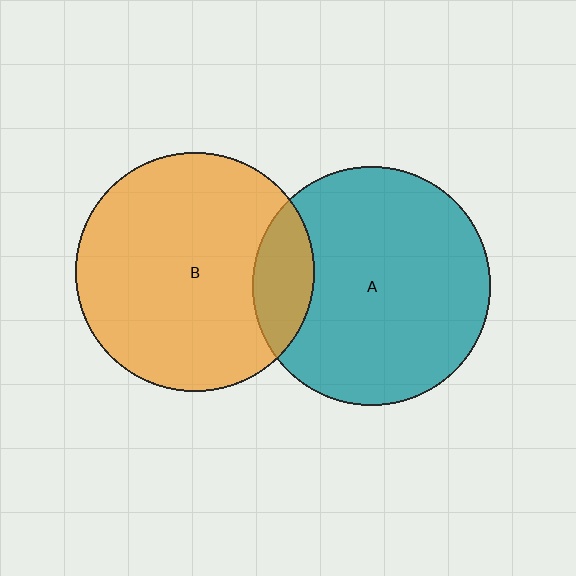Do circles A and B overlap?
Yes.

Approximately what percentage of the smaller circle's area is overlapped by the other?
Approximately 15%.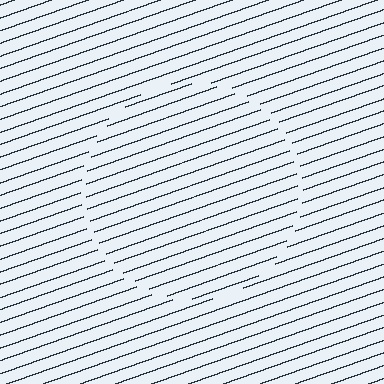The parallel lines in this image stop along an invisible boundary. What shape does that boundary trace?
An illusory circle. The interior of the shape contains the same grating, shifted by half a period — the contour is defined by the phase discontinuity where line-ends from the inner and outer gratings abut.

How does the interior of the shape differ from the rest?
The interior of the shape contains the same grating, shifted by half a period — the contour is defined by the phase discontinuity where line-ends from the inner and outer gratings abut.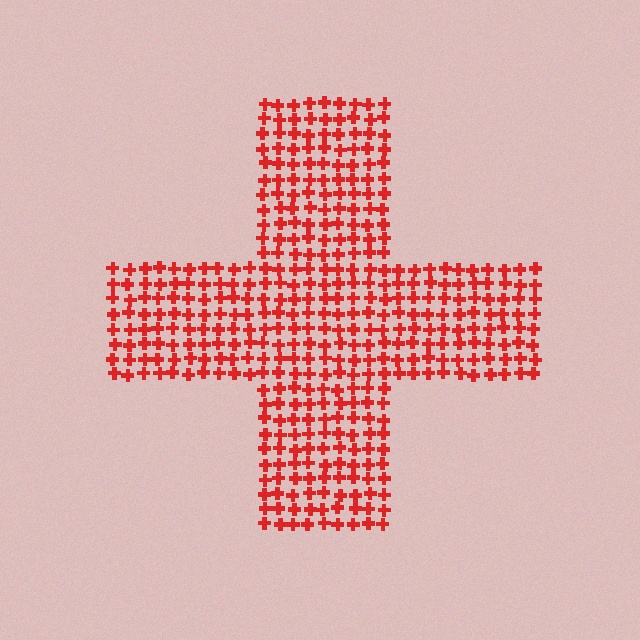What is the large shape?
The large shape is a cross.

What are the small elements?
The small elements are crosses.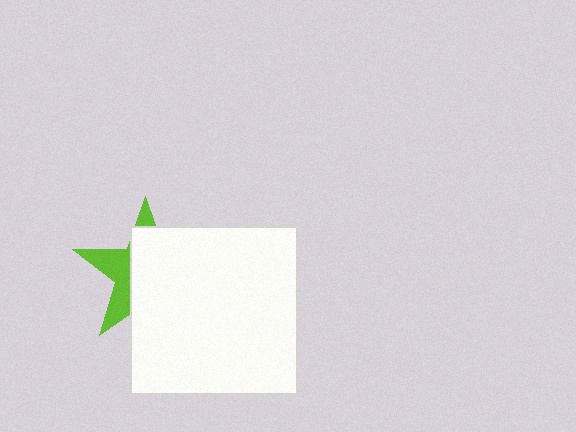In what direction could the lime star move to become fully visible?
The lime star could move left. That would shift it out from behind the white square entirely.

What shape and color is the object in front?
The object in front is a white square.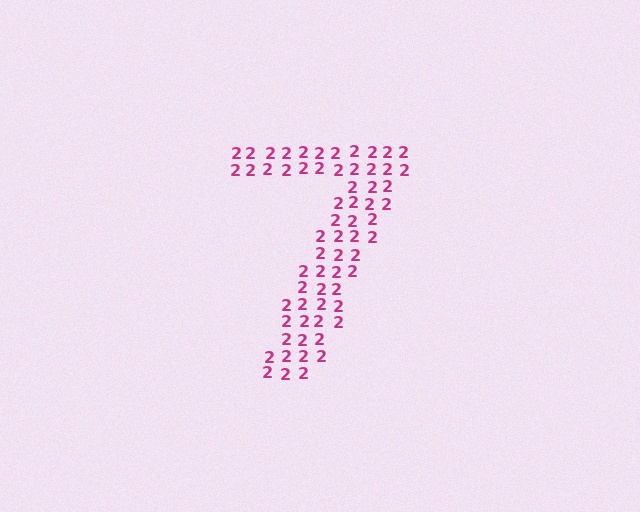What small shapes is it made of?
It is made of small digit 2's.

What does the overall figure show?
The overall figure shows the digit 7.